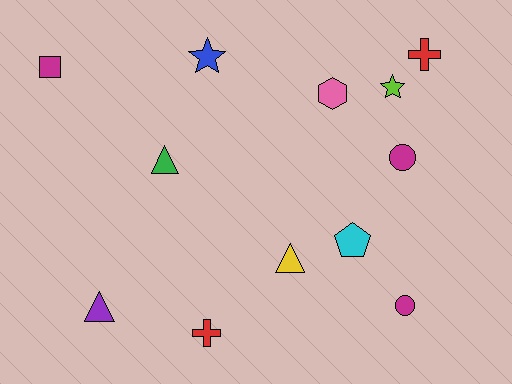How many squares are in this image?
There is 1 square.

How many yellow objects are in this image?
There is 1 yellow object.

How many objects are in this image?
There are 12 objects.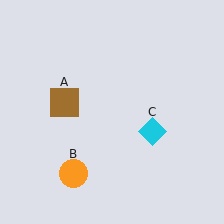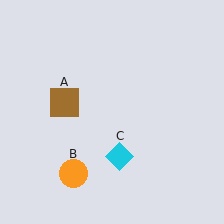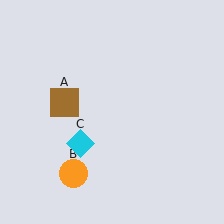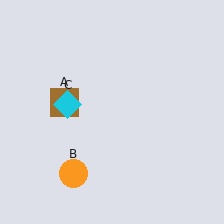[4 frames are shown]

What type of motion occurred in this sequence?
The cyan diamond (object C) rotated clockwise around the center of the scene.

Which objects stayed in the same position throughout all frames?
Brown square (object A) and orange circle (object B) remained stationary.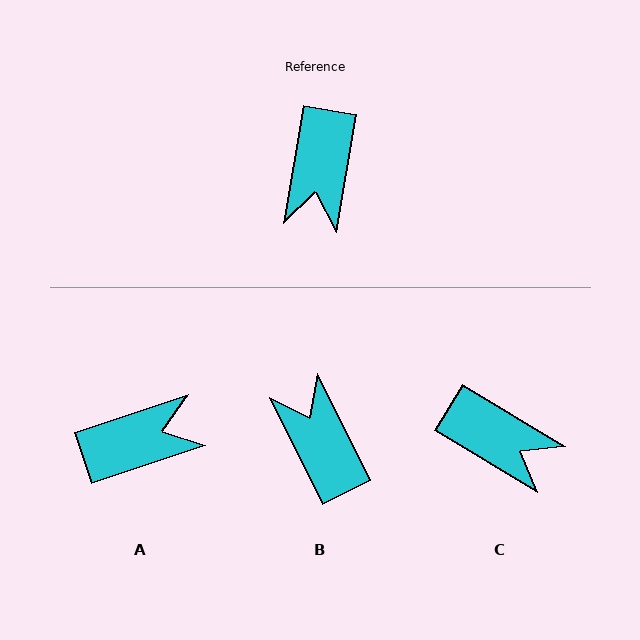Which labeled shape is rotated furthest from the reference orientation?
B, about 144 degrees away.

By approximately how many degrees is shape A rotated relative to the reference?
Approximately 118 degrees counter-clockwise.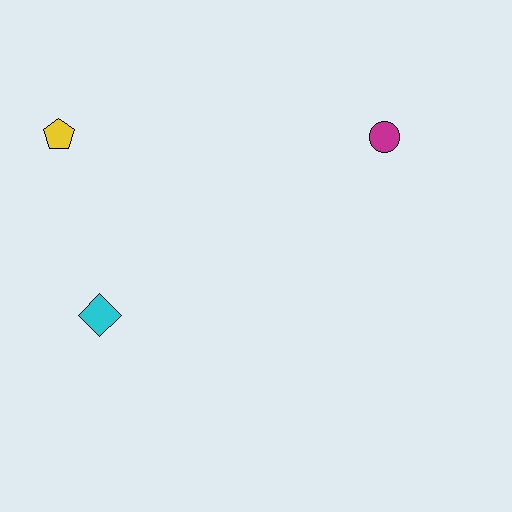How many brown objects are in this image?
There are no brown objects.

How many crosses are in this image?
There are no crosses.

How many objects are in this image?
There are 3 objects.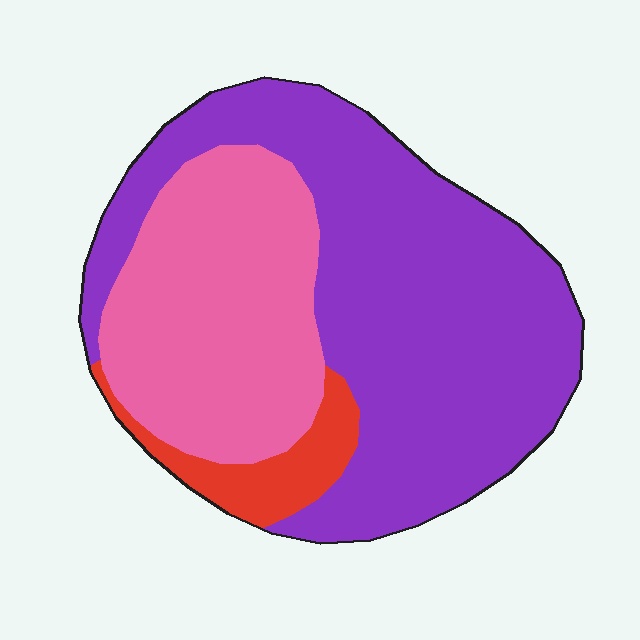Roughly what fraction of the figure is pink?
Pink takes up about one third (1/3) of the figure.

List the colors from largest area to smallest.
From largest to smallest: purple, pink, red.